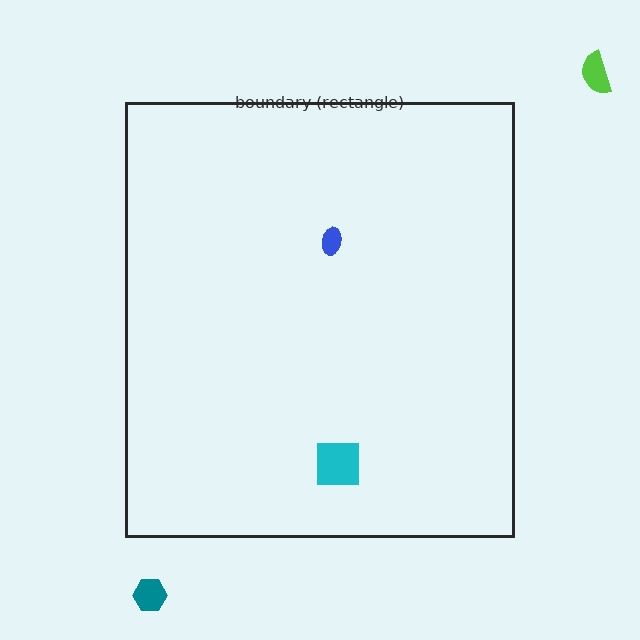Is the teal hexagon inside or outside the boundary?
Outside.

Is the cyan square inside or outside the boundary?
Inside.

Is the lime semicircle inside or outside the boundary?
Outside.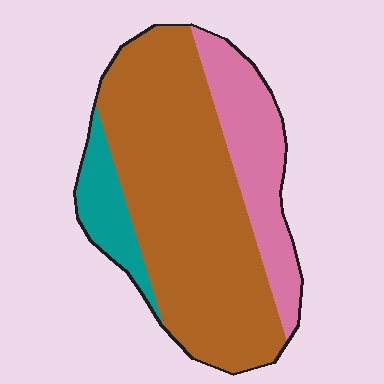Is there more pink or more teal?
Pink.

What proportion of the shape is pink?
Pink takes up between a sixth and a third of the shape.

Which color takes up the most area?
Brown, at roughly 65%.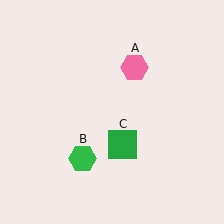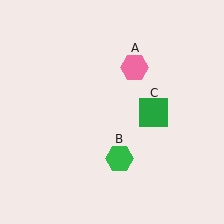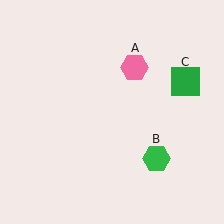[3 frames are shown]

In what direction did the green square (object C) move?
The green square (object C) moved up and to the right.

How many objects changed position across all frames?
2 objects changed position: green hexagon (object B), green square (object C).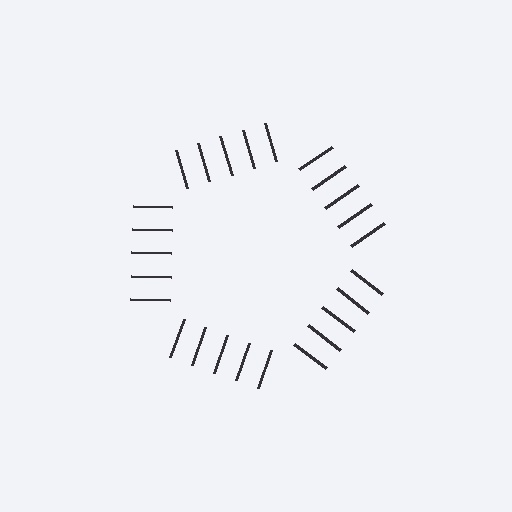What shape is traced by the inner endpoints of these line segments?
An illusory pentagon — the line segments terminate on its edges but no continuous stroke is drawn.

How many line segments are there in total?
25 — 5 along each of the 5 edges.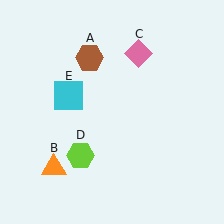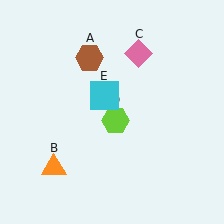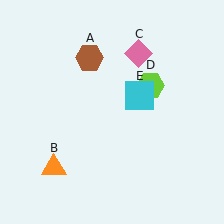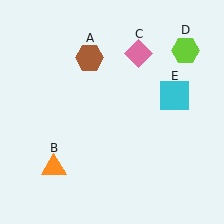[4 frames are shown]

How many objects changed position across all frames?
2 objects changed position: lime hexagon (object D), cyan square (object E).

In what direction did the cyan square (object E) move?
The cyan square (object E) moved right.